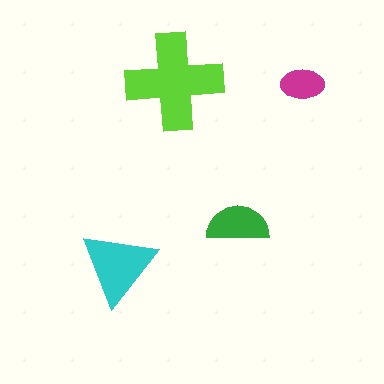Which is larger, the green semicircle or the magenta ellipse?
The green semicircle.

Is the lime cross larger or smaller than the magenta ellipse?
Larger.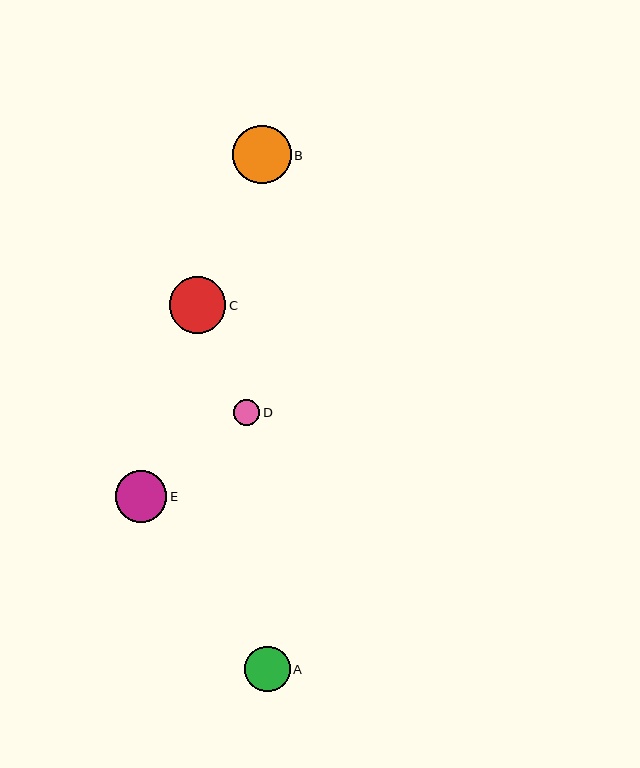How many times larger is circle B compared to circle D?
Circle B is approximately 2.3 times the size of circle D.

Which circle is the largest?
Circle B is the largest with a size of approximately 59 pixels.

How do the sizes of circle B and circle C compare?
Circle B and circle C are approximately the same size.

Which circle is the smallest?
Circle D is the smallest with a size of approximately 26 pixels.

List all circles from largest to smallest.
From largest to smallest: B, C, E, A, D.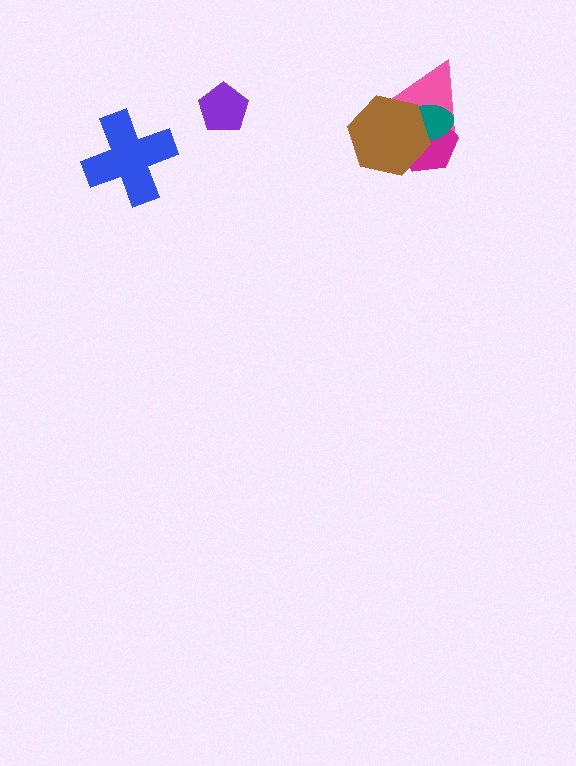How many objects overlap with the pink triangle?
3 objects overlap with the pink triangle.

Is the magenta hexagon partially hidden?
Yes, it is partially covered by another shape.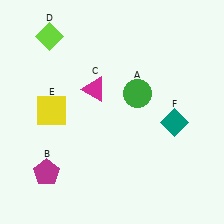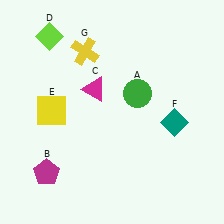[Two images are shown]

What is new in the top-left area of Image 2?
A yellow cross (G) was added in the top-left area of Image 2.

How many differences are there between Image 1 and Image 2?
There is 1 difference between the two images.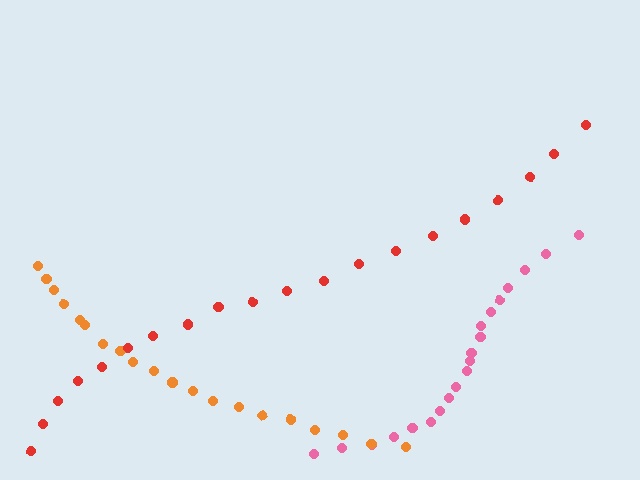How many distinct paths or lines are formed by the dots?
There are 3 distinct paths.